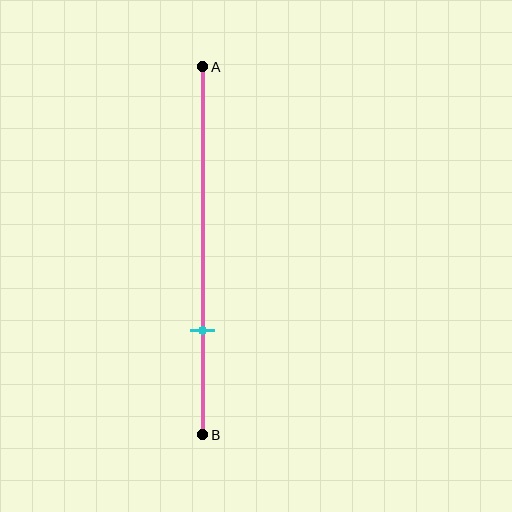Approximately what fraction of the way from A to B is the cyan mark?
The cyan mark is approximately 70% of the way from A to B.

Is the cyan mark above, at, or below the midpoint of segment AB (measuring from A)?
The cyan mark is below the midpoint of segment AB.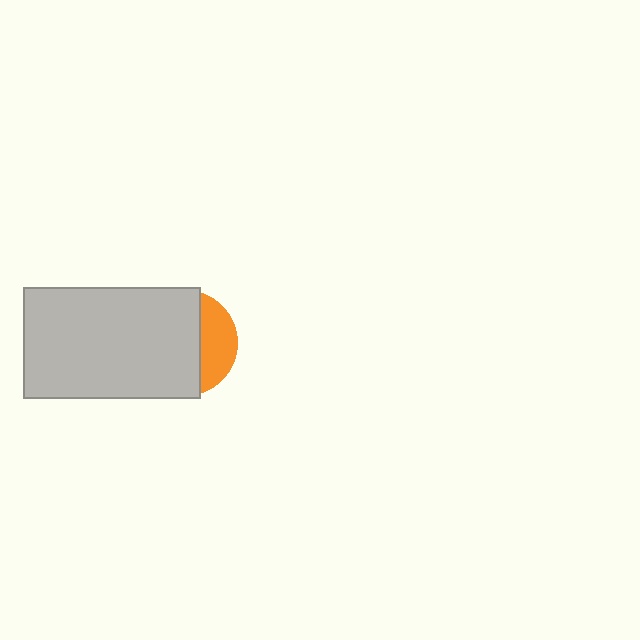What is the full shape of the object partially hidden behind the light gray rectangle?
The partially hidden object is an orange circle.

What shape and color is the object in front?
The object in front is a light gray rectangle.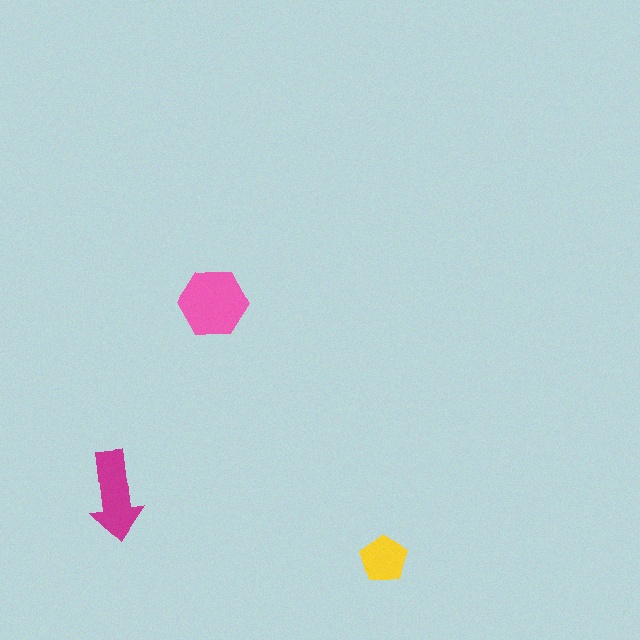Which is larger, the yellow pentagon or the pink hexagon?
The pink hexagon.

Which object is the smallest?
The yellow pentagon.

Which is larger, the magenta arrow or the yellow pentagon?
The magenta arrow.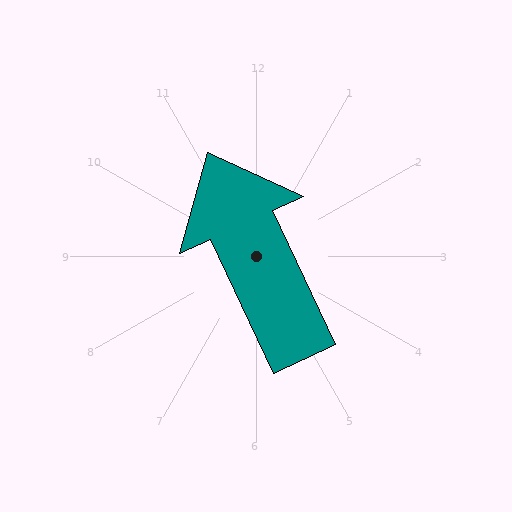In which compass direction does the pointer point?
Northwest.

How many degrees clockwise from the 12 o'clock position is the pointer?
Approximately 335 degrees.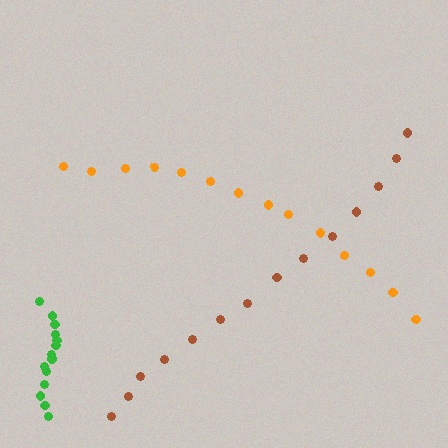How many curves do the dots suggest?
There are 3 distinct paths.